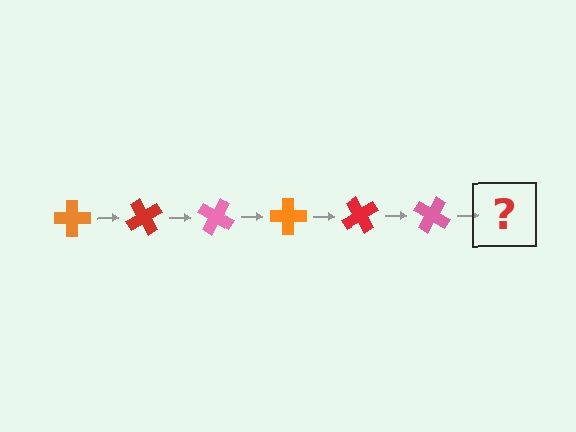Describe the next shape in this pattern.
It should be an orange cross, rotated 360 degrees from the start.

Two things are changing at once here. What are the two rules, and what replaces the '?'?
The two rules are that it rotates 60 degrees each step and the color cycles through orange, red, and pink. The '?' should be an orange cross, rotated 360 degrees from the start.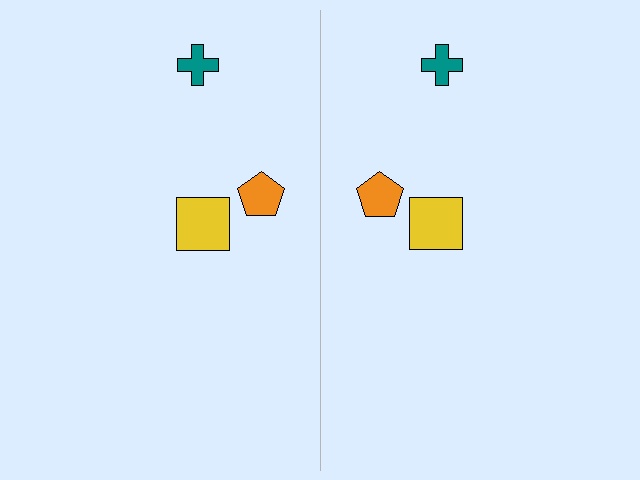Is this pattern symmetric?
Yes, this pattern has bilateral (reflection) symmetry.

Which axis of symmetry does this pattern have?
The pattern has a vertical axis of symmetry running through the center of the image.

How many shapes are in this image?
There are 6 shapes in this image.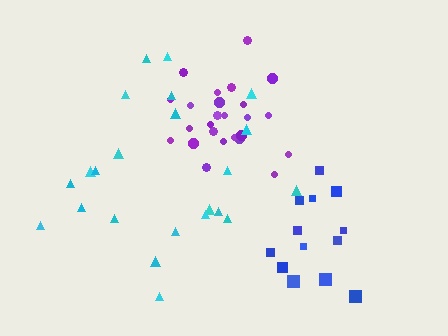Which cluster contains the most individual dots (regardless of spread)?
Purple (25).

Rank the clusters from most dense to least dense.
purple, cyan, blue.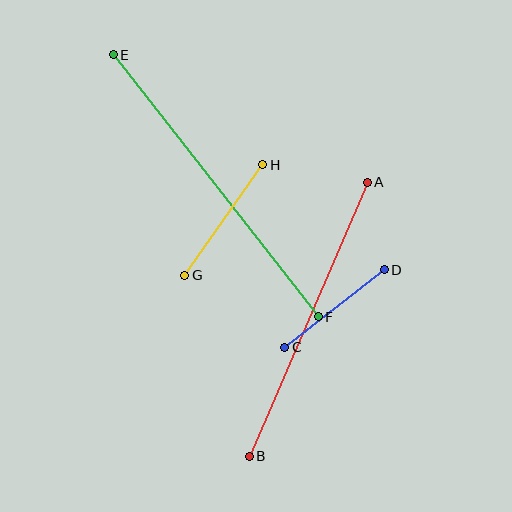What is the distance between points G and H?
The distance is approximately 135 pixels.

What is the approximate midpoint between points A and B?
The midpoint is at approximately (308, 319) pixels.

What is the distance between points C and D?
The distance is approximately 126 pixels.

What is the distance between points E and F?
The distance is approximately 333 pixels.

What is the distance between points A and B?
The distance is approximately 299 pixels.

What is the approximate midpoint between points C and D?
The midpoint is at approximately (335, 308) pixels.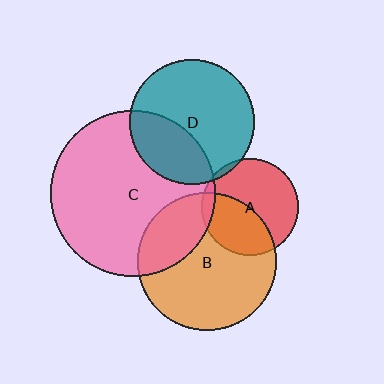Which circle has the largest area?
Circle C (pink).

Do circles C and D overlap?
Yes.